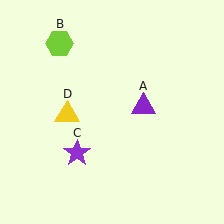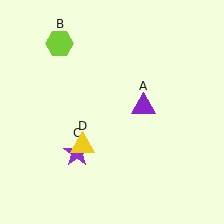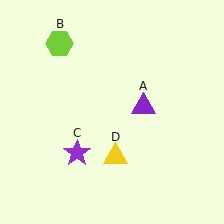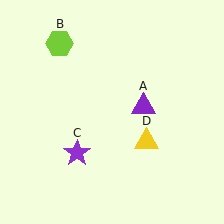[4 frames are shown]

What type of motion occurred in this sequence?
The yellow triangle (object D) rotated counterclockwise around the center of the scene.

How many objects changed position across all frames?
1 object changed position: yellow triangle (object D).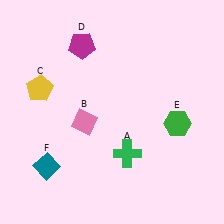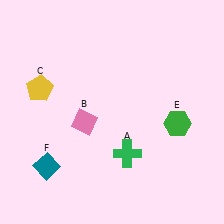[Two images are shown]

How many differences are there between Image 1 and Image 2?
There is 1 difference between the two images.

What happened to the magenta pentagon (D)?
The magenta pentagon (D) was removed in Image 2. It was in the top-left area of Image 1.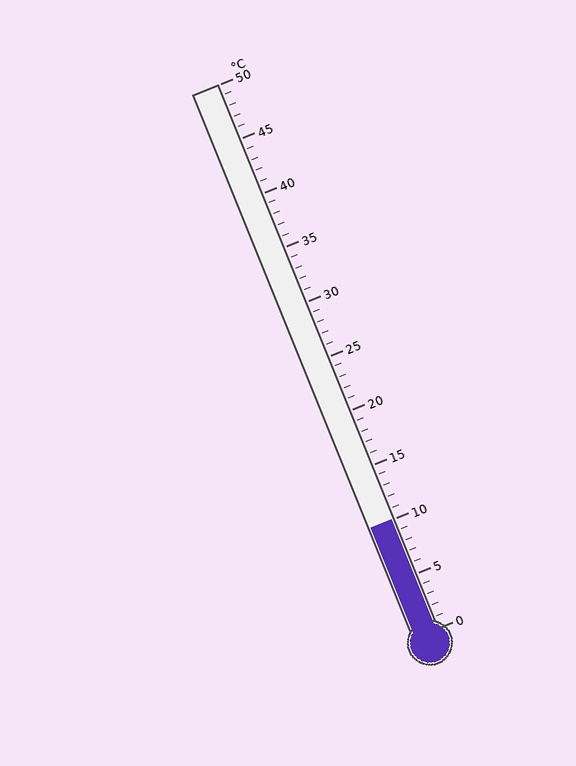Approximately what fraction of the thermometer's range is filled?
The thermometer is filled to approximately 20% of its range.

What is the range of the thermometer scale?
The thermometer scale ranges from 0°C to 50°C.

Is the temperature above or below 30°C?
The temperature is below 30°C.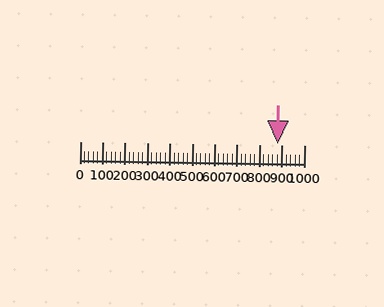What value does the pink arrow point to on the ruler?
The pink arrow points to approximately 881.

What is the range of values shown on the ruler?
The ruler shows values from 0 to 1000.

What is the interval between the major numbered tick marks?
The major tick marks are spaced 100 units apart.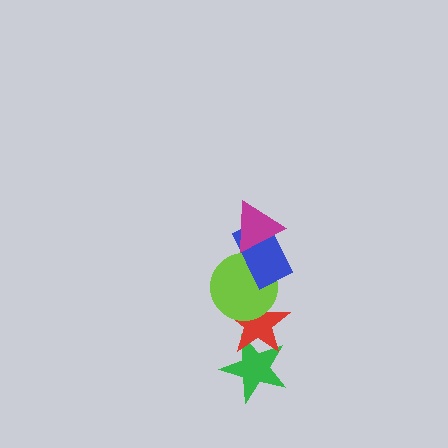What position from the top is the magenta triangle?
The magenta triangle is 1st from the top.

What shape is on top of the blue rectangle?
The magenta triangle is on top of the blue rectangle.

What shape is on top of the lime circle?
The blue rectangle is on top of the lime circle.